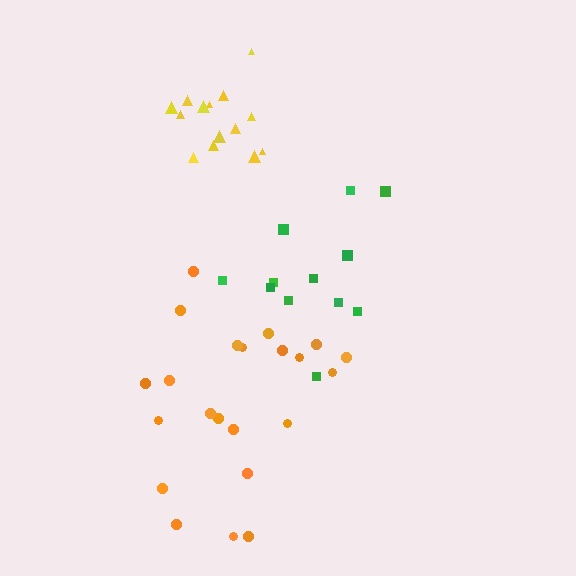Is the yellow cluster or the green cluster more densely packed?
Yellow.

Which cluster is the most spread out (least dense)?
Orange.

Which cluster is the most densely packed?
Yellow.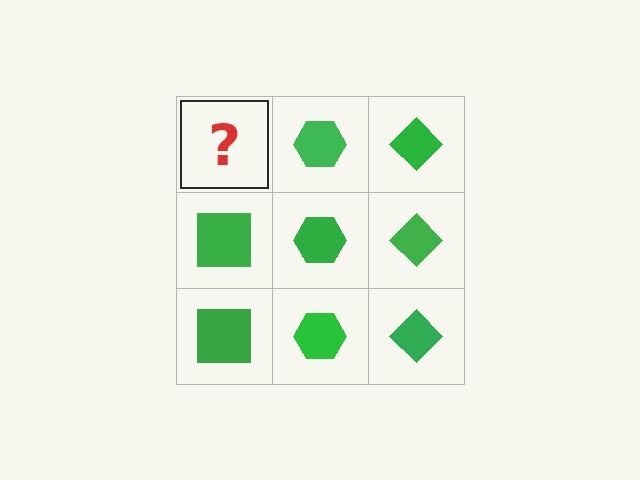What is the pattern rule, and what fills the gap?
The rule is that each column has a consistent shape. The gap should be filled with a green square.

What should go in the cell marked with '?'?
The missing cell should contain a green square.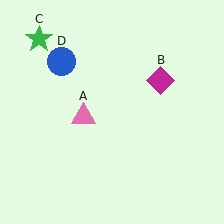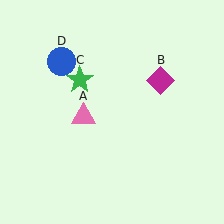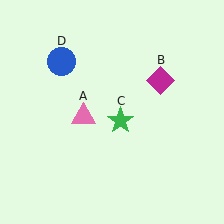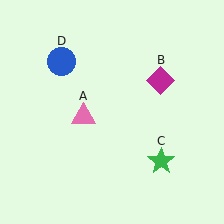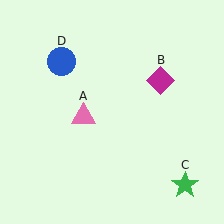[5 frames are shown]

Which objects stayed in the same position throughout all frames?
Pink triangle (object A) and magenta diamond (object B) and blue circle (object D) remained stationary.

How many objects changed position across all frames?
1 object changed position: green star (object C).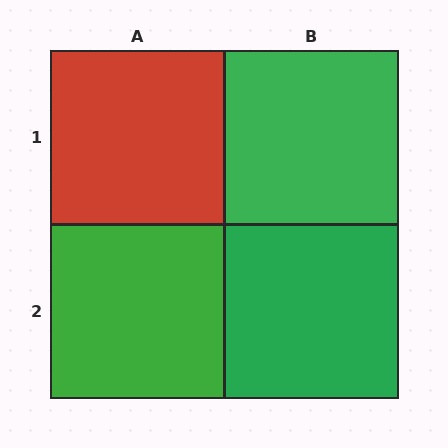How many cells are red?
1 cell is red.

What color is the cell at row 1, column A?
Red.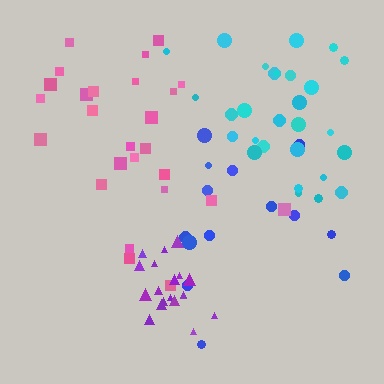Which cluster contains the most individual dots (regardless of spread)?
Cyan (28).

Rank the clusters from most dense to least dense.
purple, cyan, blue, pink.